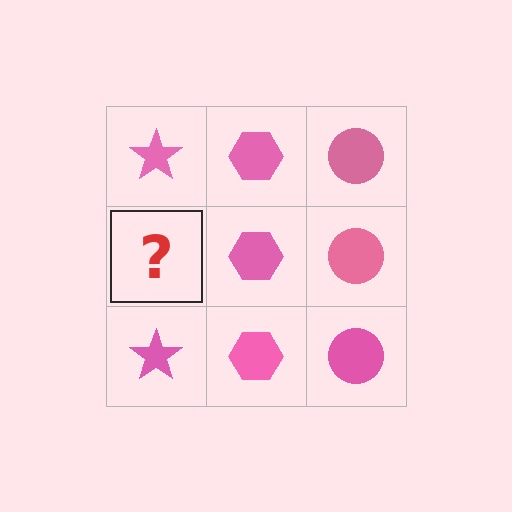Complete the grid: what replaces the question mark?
The question mark should be replaced with a pink star.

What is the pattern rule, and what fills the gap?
The rule is that each column has a consistent shape. The gap should be filled with a pink star.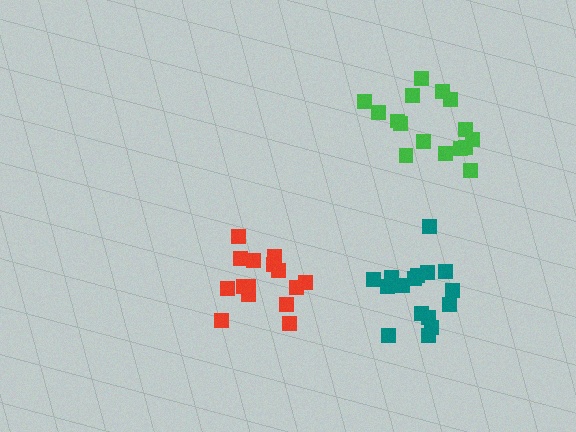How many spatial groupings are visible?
There are 3 spatial groupings.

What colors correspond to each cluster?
The clusters are colored: teal, green, red.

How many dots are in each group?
Group 1: 16 dots, Group 2: 16 dots, Group 3: 15 dots (47 total).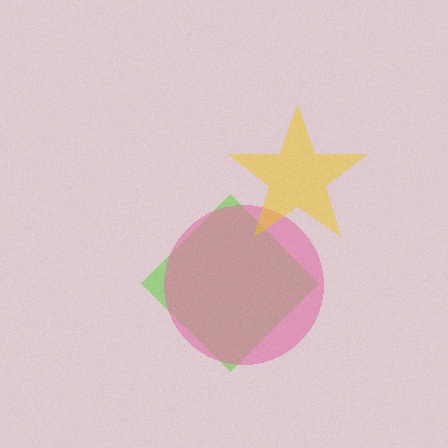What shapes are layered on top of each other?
The layered shapes are: a lime diamond, a pink circle, a yellow star.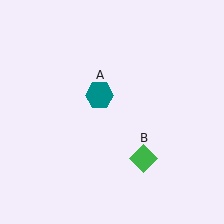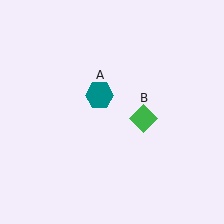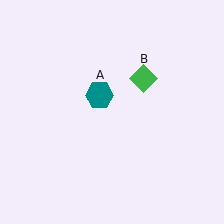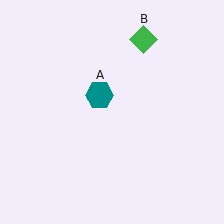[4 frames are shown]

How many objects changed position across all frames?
1 object changed position: green diamond (object B).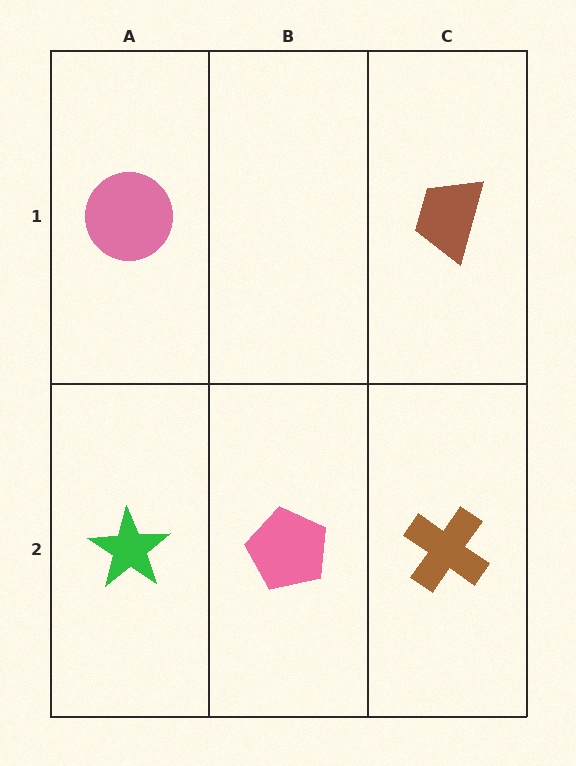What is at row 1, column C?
A brown trapezoid.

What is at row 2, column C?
A brown cross.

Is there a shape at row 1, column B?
No, that cell is empty.